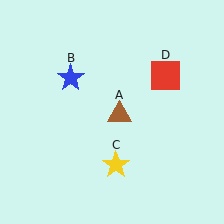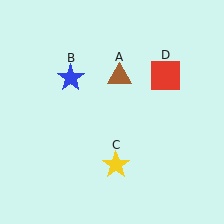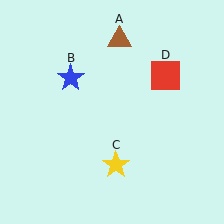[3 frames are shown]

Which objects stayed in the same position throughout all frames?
Blue star (object B) and yellow star (object C) and red square (object D) remained stationary.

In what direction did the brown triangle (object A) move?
The brown triangle (object A) moved up.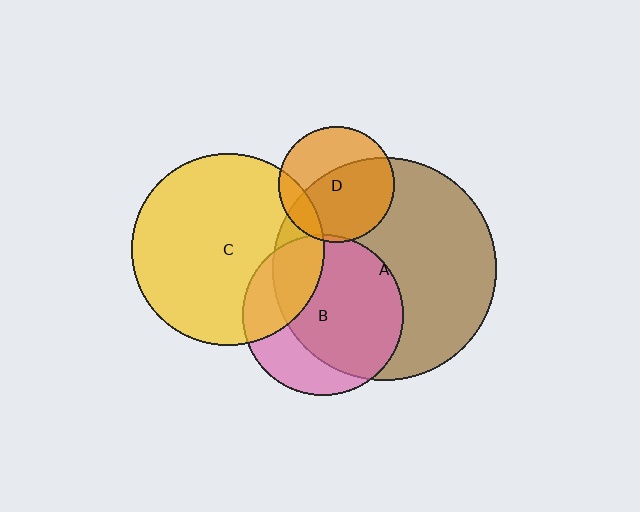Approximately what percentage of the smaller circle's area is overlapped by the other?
Approximately 5%.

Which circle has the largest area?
Circle A (brown).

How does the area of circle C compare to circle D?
Approximately 2.7 times.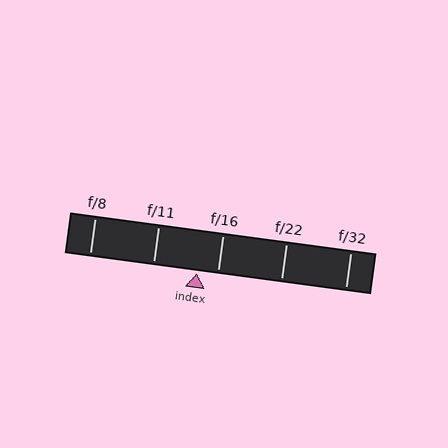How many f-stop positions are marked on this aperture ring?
There are 5 f-stop positions marked.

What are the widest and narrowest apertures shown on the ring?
The widest aperture shown is f/8 and the narrowest is f/32.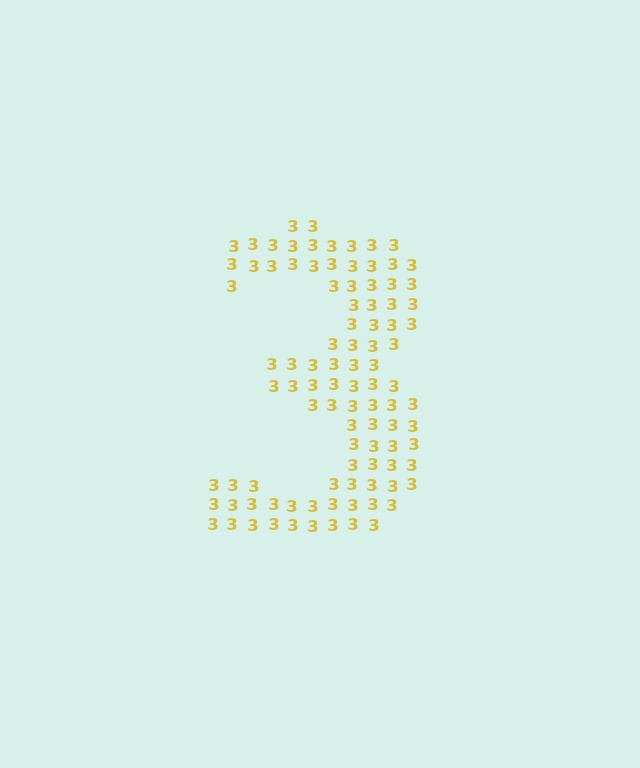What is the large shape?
The large shape is the digit 3.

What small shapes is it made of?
It is made of small digit 3's.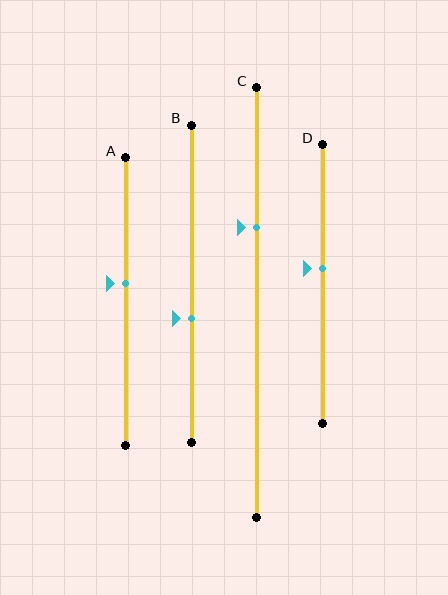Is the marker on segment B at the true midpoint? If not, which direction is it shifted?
No, the marker on segment B is shifted downward by about 11% of the segment length.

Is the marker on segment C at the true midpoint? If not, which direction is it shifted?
No, the marker on segment C is shifted upward by about 17% of the segment length.